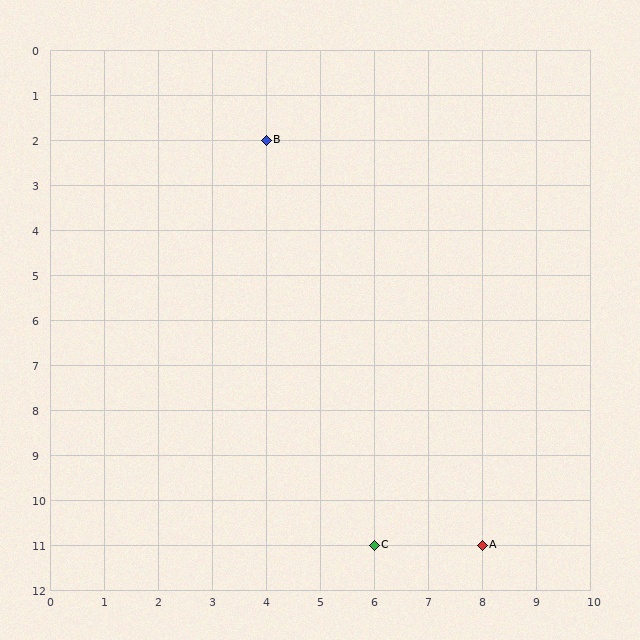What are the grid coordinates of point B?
Point B is at grid coordinates (4, 2).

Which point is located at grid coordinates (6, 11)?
Point C is at (6, 11).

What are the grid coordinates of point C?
Point C is at grid coordinates (6, 11).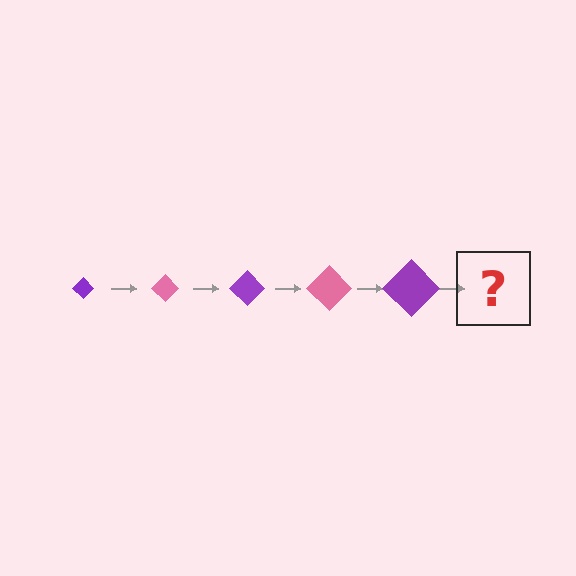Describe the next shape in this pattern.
It should be a pink diamond, larger than the previous one.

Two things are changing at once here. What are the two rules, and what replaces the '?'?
The two rules are that the diamond grows larger each step and the color cycles through purple and pink. The '?' should be a pink diamond, larger than the previous one.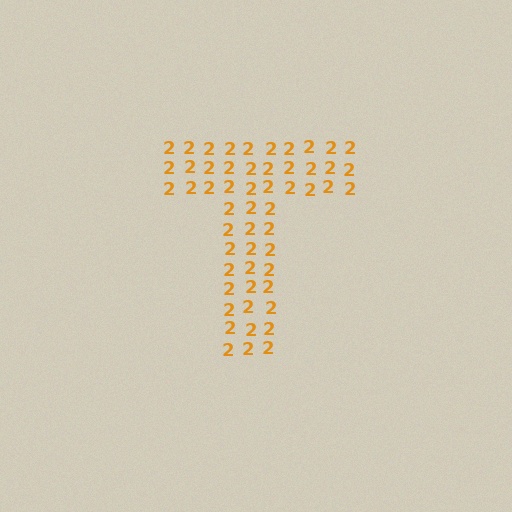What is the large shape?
The large shape is the letter T.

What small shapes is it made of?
It is made of small digit 2's.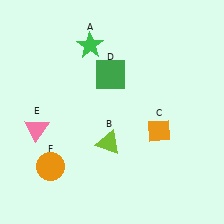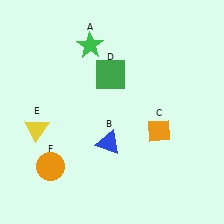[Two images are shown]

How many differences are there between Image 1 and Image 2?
There are 2 differences between the two images.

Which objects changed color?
B changed from lime to blue. E changed from pink to yellow.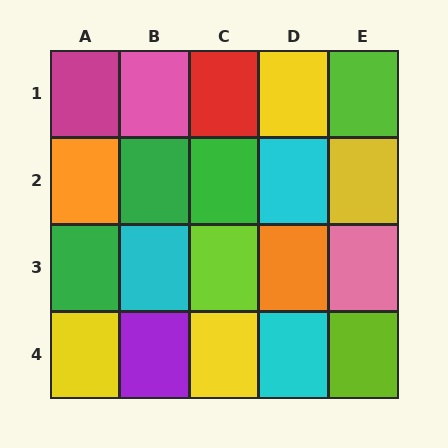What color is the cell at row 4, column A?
Yellow.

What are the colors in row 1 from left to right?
Magenta, pink, red, yellow, lime.